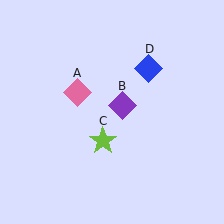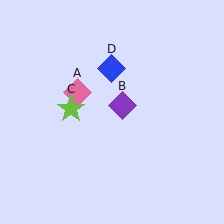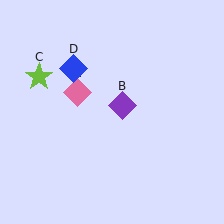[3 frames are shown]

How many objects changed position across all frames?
2 objects changed position: lime star (object C), blue diamond (object D).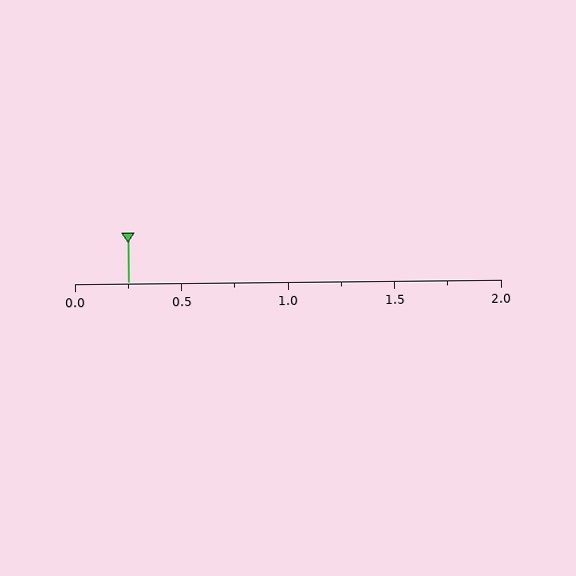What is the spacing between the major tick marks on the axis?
The major ticks are spaced 0.5 apart.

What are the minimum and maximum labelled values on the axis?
The axis runs from 0.0 to 2.0.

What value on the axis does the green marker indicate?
The marker indicates approximately 0.25.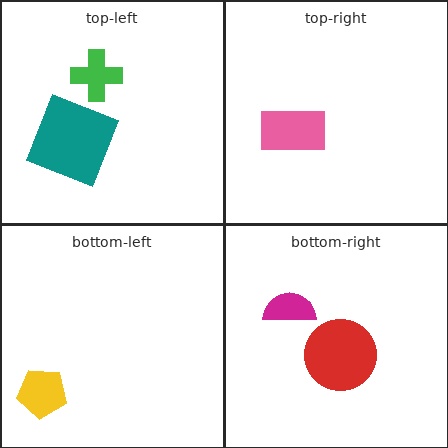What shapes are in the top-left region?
The green cross, the teal square.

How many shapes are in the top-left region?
2.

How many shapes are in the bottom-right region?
2.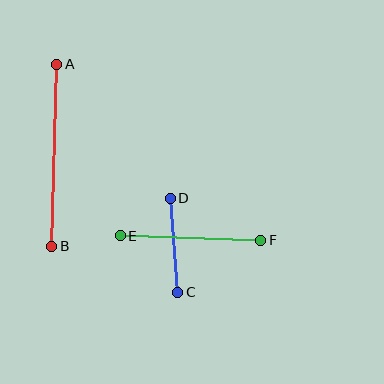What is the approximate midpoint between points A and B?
The midpoint is at approximately (54, 155) pixels.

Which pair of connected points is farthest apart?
Points A and B are farthest apart.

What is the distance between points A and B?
The distance is approximately 182 pixels.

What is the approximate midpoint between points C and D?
The midpoint is at approximately (174, 245) pixels.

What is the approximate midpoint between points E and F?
The midpoint is at approximately (191, 238) pixels.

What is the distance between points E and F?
The distance is approximately 140 pixels.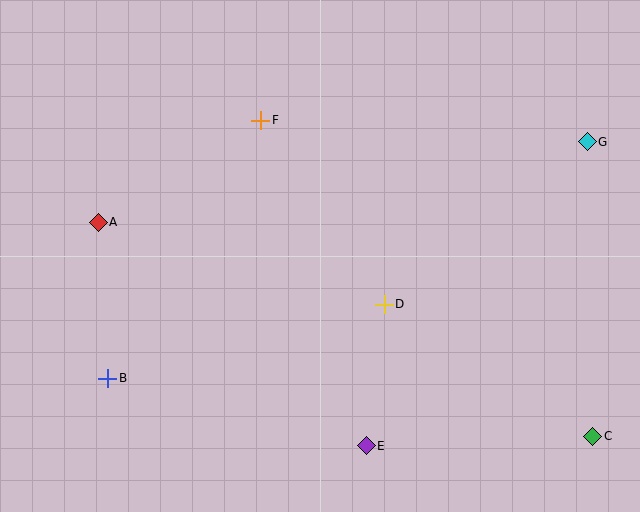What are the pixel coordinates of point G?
Point G is at (587, 142).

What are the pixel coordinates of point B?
Point B is at (108, 378).